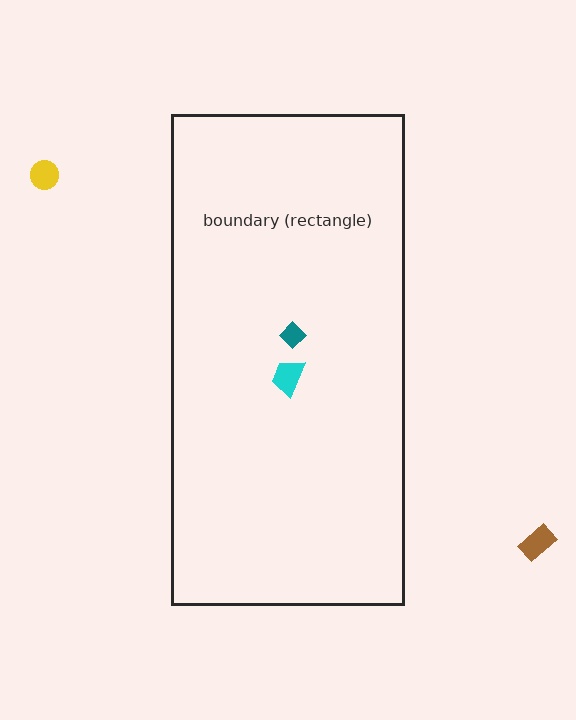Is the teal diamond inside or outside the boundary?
Inside.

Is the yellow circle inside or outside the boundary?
Outside.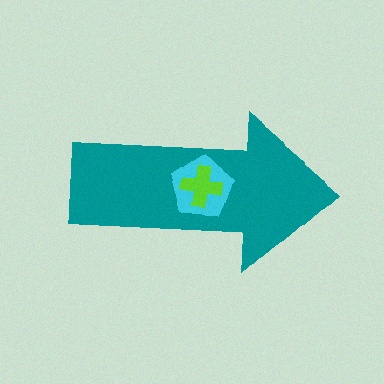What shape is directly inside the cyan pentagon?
The lime cross.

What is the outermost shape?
The teal arrow.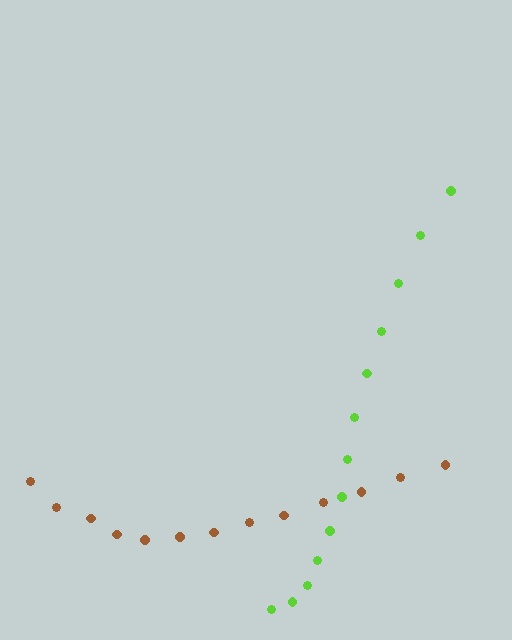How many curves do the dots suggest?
There are 2 distinct paths.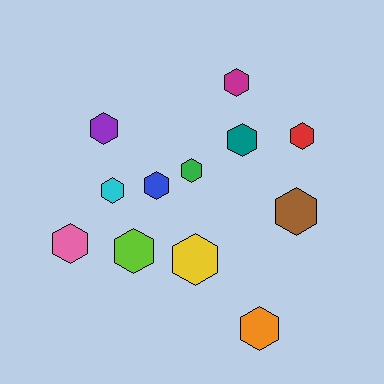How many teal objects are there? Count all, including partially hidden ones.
There is 1 teal object.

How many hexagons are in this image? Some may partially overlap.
There are 12 hexagons.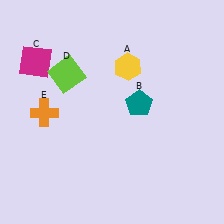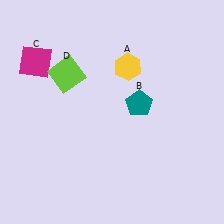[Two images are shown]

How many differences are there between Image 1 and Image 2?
There is 1 difference between the two images.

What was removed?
The orange cross (E) was removed in Image 2.